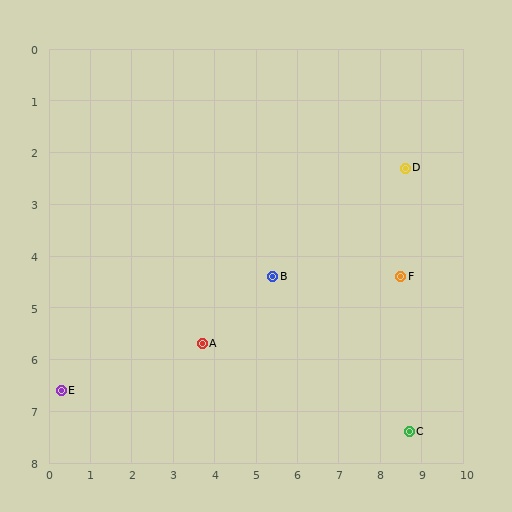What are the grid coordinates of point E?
Point E is at approximately (0.3, 6.6).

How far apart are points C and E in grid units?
Points C and E are about 8.4 grid units apart.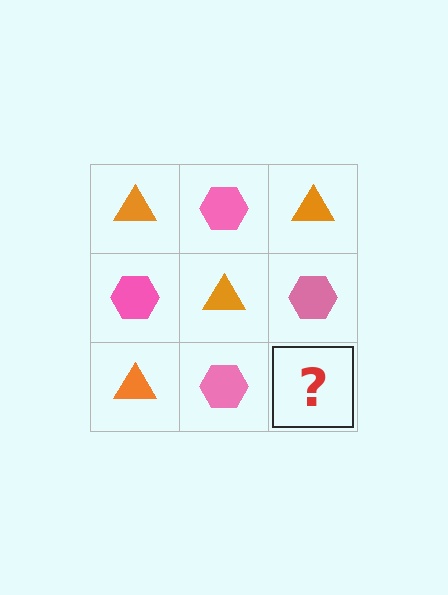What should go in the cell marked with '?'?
The missing cell should contain an orange triangle.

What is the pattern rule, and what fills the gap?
The rule is that it alternates orange triangle and pink hexagon in a checkerboard pattern. The gap should be filled with an orange triangle.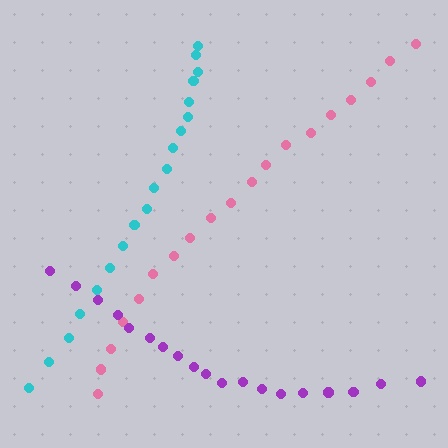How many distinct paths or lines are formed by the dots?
There are 3 distinct paths.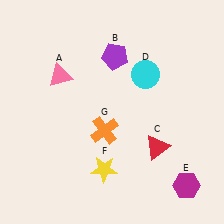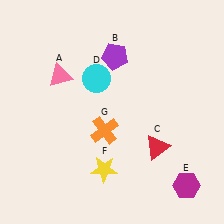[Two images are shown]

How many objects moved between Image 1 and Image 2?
1 object moved between the two images.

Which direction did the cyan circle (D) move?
The cyan circle (D) moved left.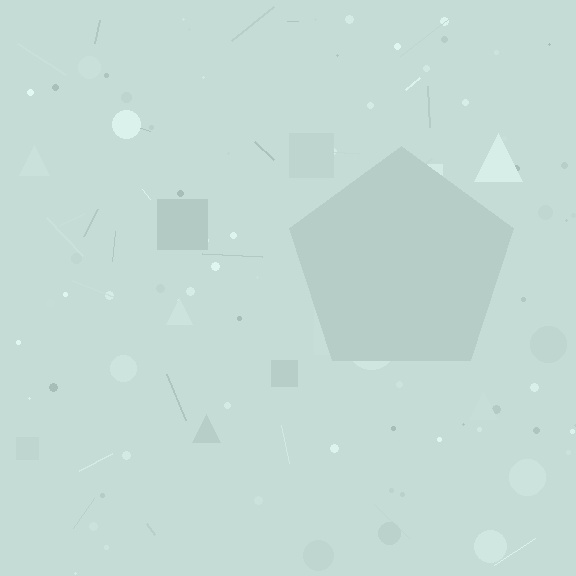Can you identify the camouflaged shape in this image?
The camouflaged shape is a pentagon.